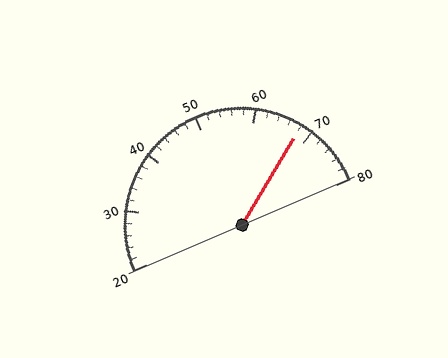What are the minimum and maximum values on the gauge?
The gauge ranges from 20 to 80.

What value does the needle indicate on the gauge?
The needle indicates approximately 68.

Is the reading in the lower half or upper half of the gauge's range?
The reading is in the upper half of the range (20 to 80).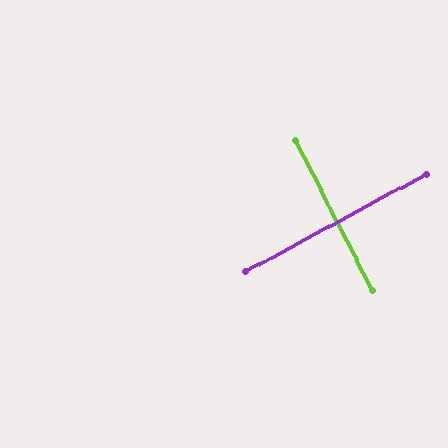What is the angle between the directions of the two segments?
Approximately 89 degrees.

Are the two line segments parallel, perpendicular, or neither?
Perpendicular — they meet at approximately 89°.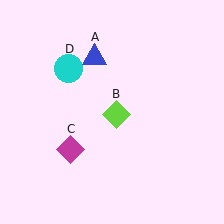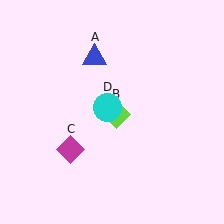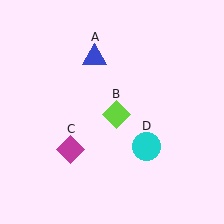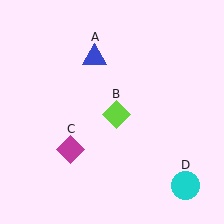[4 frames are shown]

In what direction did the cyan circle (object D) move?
The cyan circle (object D) moved down and to the right.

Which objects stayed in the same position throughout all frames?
Blue triangle (object A) and lime diamond (object B) and magenta diamond (object C) remained stationary.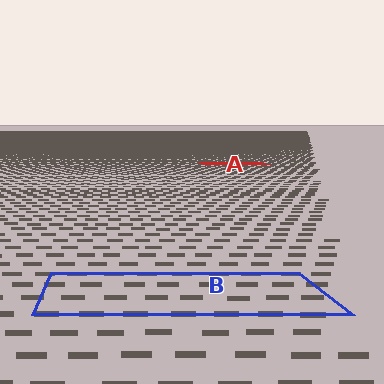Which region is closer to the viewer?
Region B is closer. The texture elements there are larger and more spread out.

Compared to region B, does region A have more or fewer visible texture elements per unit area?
Region A has more texture elements per unit area — they are packed more densely because it is farther away.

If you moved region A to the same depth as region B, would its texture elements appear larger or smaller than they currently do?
They would appear larger. At a closer depth, the same texture elements are projected at a bigger on-screen size.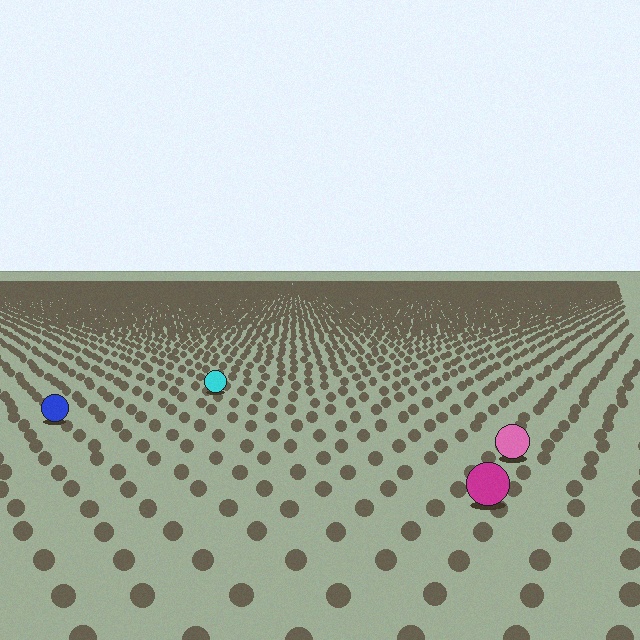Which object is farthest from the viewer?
The cyan circle is farthest from the viewer. It appears smaller and the ground texture around it is denser.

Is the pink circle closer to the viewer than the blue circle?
Yes. The pink circle is closer — you can tell from the texture gradient: the ground texture is coarser near it.